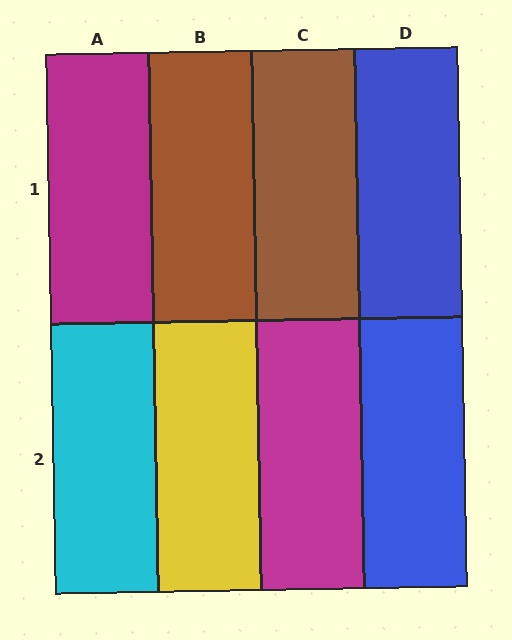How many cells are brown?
2 cells are brown.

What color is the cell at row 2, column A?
Cyan.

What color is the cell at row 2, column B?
Yellow.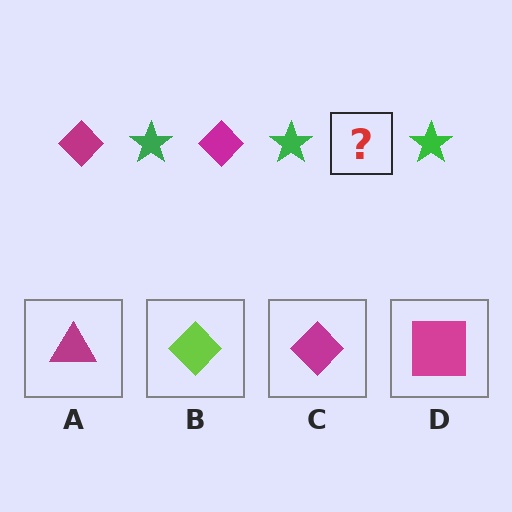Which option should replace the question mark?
Option C.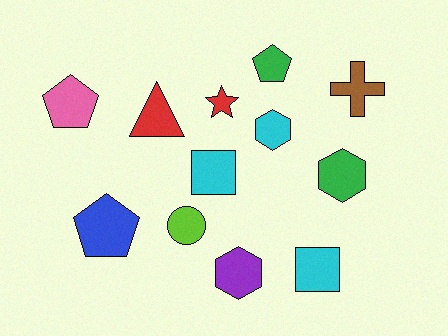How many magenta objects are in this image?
There are no magenta objects.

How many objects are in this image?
There are 12 objects.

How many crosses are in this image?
There is 1 cross.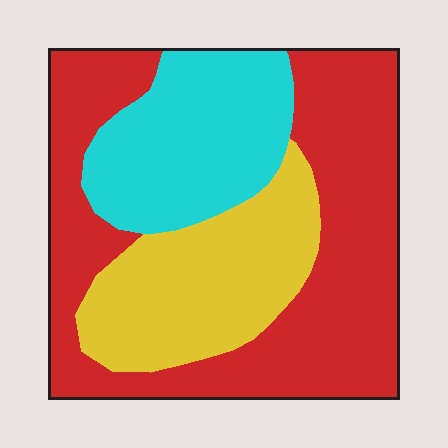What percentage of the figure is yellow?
Yellow covers 25% of the figure.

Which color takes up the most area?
Red, at roughly 50%.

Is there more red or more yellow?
Red.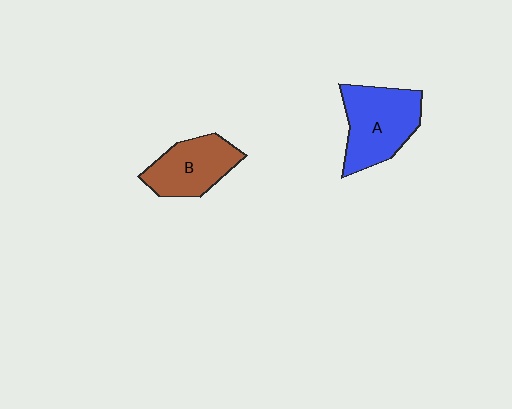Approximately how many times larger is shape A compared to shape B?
Approximately 1.2 times.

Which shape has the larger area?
Shape A (blue).